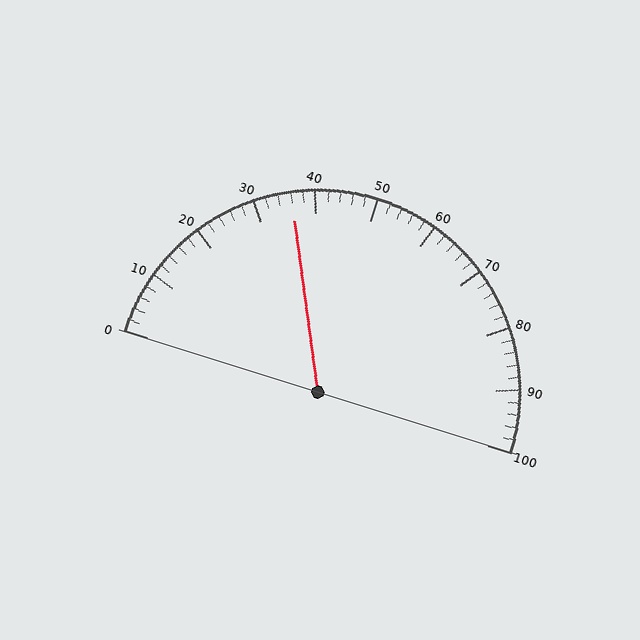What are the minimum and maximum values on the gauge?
The gauge ranges from 0 to 100.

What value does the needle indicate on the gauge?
The needle indicates approximately 36.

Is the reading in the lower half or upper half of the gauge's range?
The reading is in the lower half of the range (0 to 100).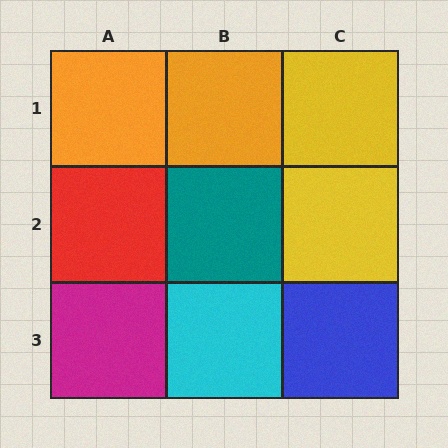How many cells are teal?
1 cell is teal.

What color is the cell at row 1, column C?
Yellow.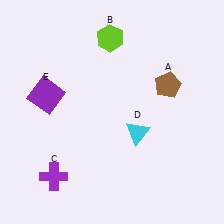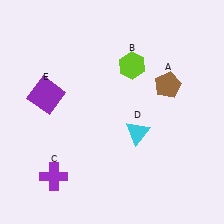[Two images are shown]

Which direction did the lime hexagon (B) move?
The lime hexagon (B) moved down.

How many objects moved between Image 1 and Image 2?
1 object moved between the two images.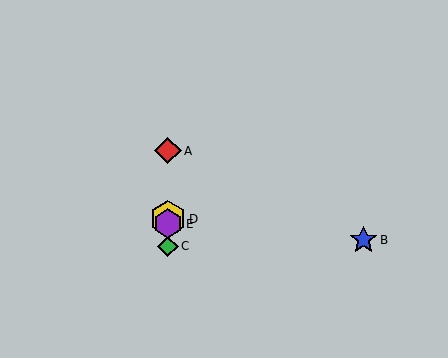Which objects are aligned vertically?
Objects A, C, D, E are aligned vertically.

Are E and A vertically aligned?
Yes, both are at x≈168.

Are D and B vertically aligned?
No, D is at x≈168 and B is at x≈363.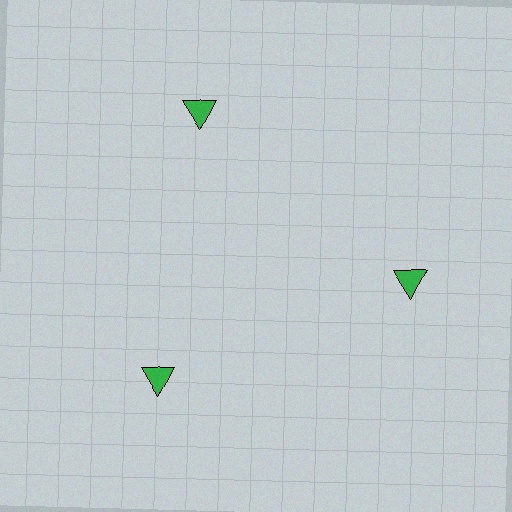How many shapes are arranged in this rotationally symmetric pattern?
There are 3 shapes, arranged in 3 groups of 1.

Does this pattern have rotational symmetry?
Yes, this pattern has 3-fold rotational symmetry. It looks the same after rotating 120 degrees around the center.